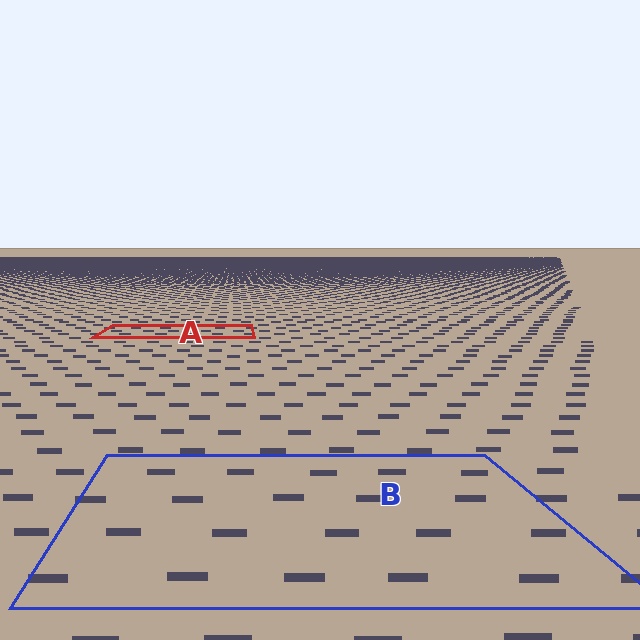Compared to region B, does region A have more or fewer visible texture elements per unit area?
Region A has more texture elements per unit area — they are packed more densely because it is farther away.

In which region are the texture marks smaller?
The texture marks are smaller in region A, because it is farther away.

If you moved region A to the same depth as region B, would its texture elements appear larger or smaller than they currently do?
They would appear larger. At a closer depth, the same texture elements are projected at a bigger on-screen size.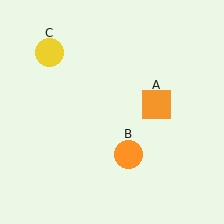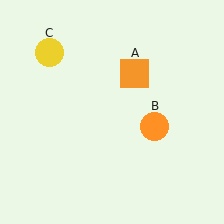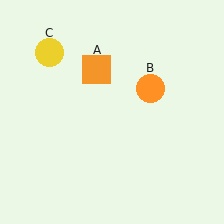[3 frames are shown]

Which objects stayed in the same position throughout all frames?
Yellow circle (object C) remained stationary.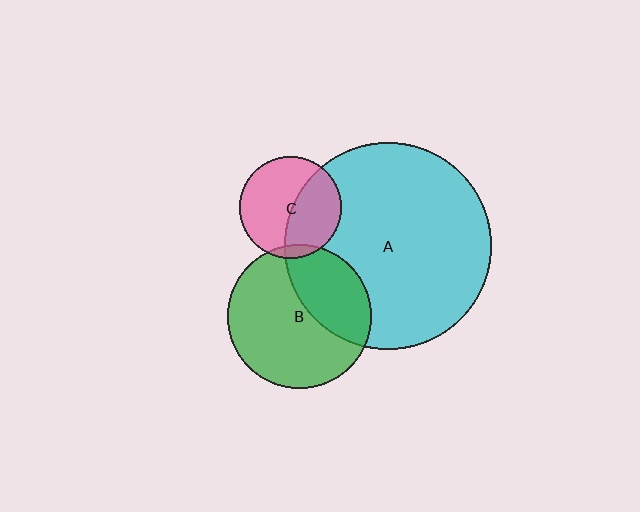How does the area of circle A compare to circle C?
Approximately 4.1 times.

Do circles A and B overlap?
Yes.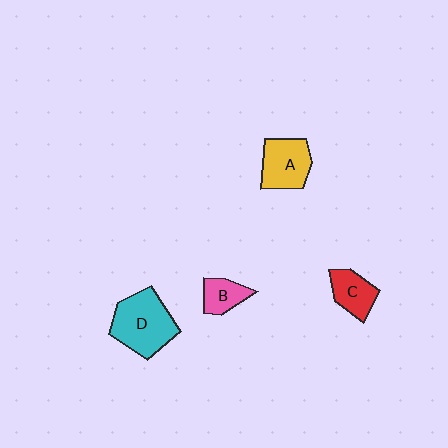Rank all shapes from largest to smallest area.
From largest to smallest: D (cyan), A (yellow), C (red), B (pink).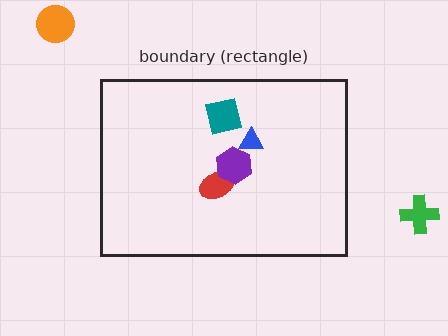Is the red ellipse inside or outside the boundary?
Inside.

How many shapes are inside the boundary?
4 inside, 2 outside.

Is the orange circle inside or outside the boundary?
Outside.